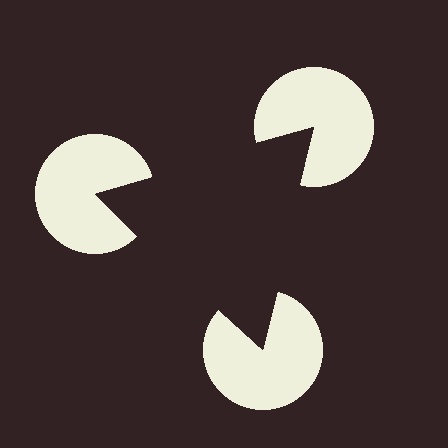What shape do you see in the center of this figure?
An illusory triangle — its edges are inferred from the aligned wedge cuts in the pac-man discs, not physically drawn.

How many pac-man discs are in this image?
There are 3 — one at each vertex of the illusory triangle.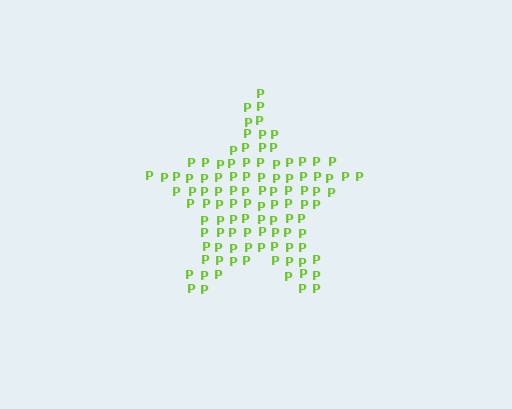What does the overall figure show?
The overall figure shows a star.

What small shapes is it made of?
It is made of small letter P's.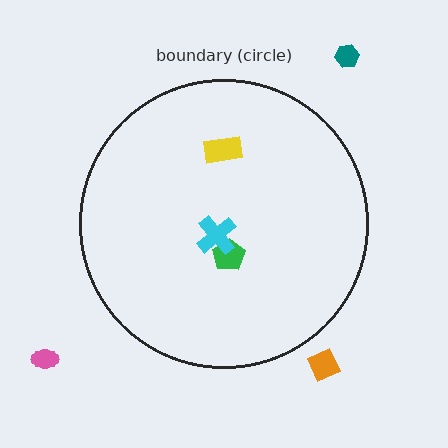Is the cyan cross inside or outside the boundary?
Inside.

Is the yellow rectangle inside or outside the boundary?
Inside.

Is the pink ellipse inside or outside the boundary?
Outside.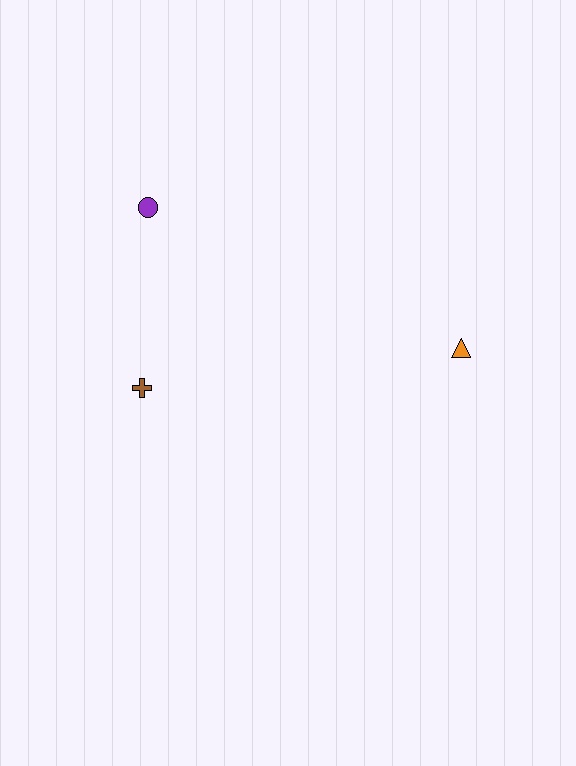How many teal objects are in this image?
There are no teal objects.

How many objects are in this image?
There are 3 objects.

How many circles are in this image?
There is 1 circle.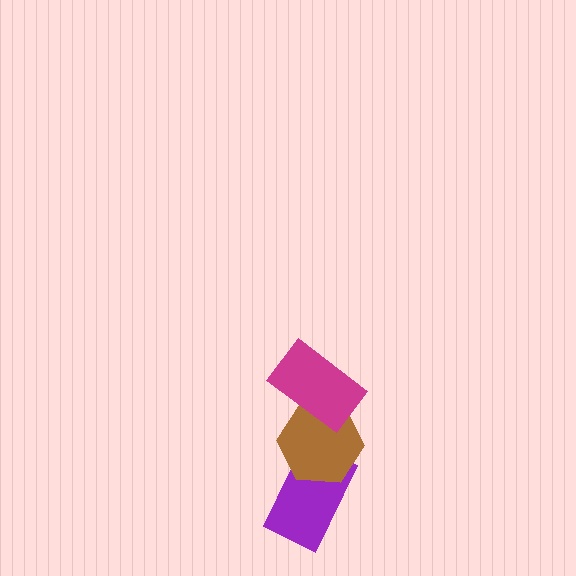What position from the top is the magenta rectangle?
The magenta rectangle is 1st from the top.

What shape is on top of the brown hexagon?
The magenta rectangle is on top of the brown hexagon.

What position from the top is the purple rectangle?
The purple rectangle is 3rd from the top.